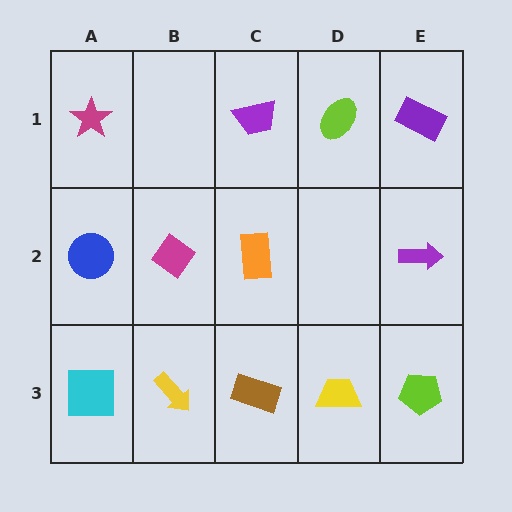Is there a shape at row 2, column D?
No, that cell is empty.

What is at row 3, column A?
A cyan square.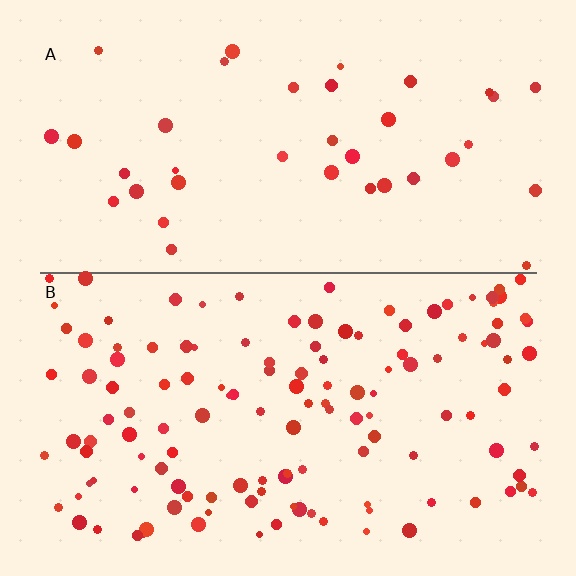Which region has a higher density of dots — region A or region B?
B (the bottom).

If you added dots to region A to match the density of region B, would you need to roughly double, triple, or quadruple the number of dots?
Approximately triple.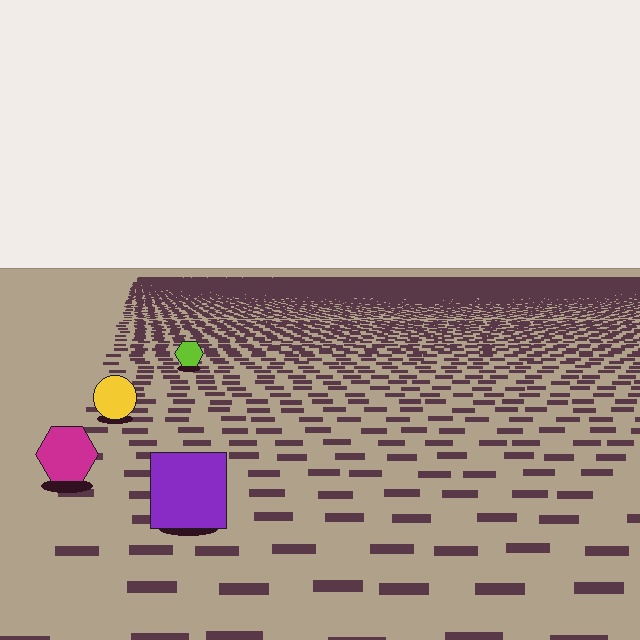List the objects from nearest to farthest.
From nearest to farthest: the purple square, the magenta hexagon, the yellow circle, the lime hexagon.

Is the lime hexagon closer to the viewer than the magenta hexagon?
No. The magenta hexagon is closer — you can tell from the texture gradient: the ground texture is coarser near it.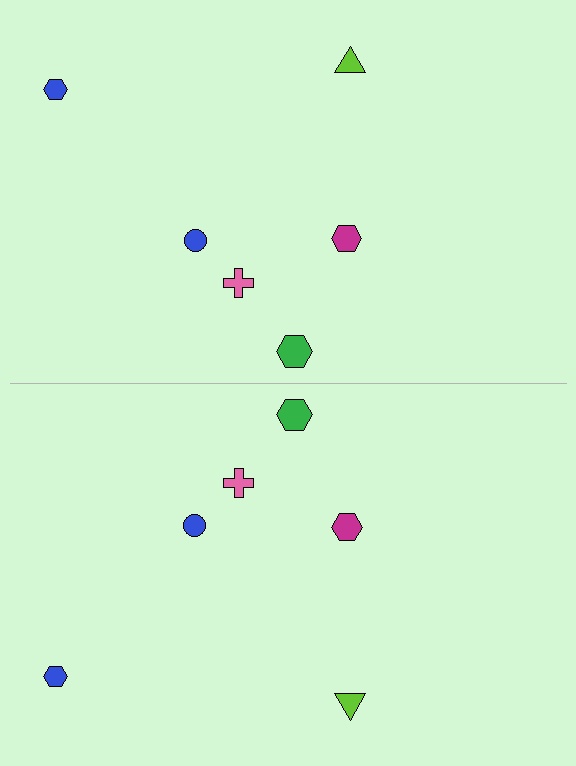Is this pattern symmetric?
Yes, this pattern has bilateral (reflection) symmetry.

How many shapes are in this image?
There are 12 shapes in this image.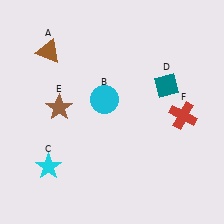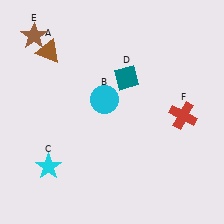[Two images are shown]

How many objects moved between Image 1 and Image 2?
2 objects moved between the two images.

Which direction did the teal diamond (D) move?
The teal diamond (D) moved left.